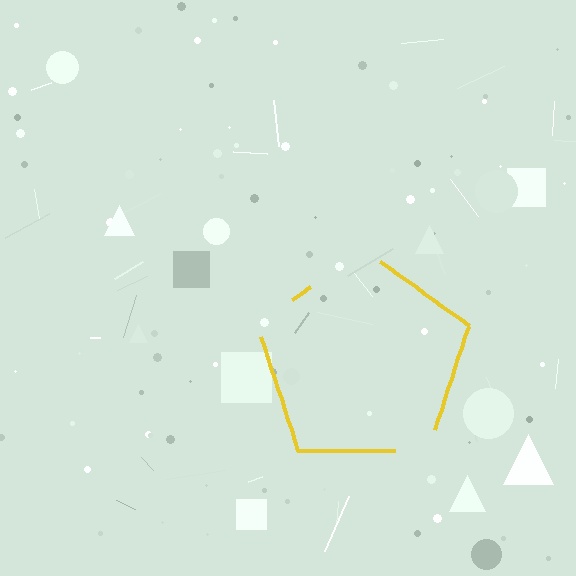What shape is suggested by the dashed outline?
The dashed outline suggests a pentagon.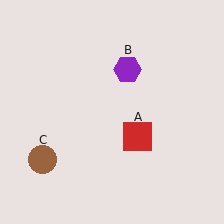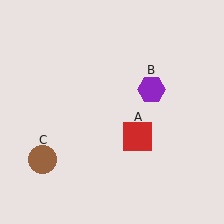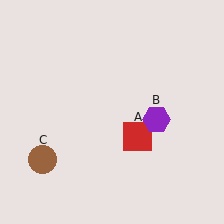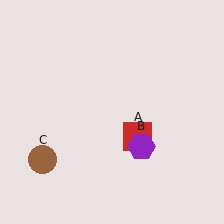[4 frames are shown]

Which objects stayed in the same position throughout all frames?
Red square (object A) and brown circle (object C) remained stationary.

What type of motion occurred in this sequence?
The purple hexagon (object B) rotated clockwise around the center of the scene.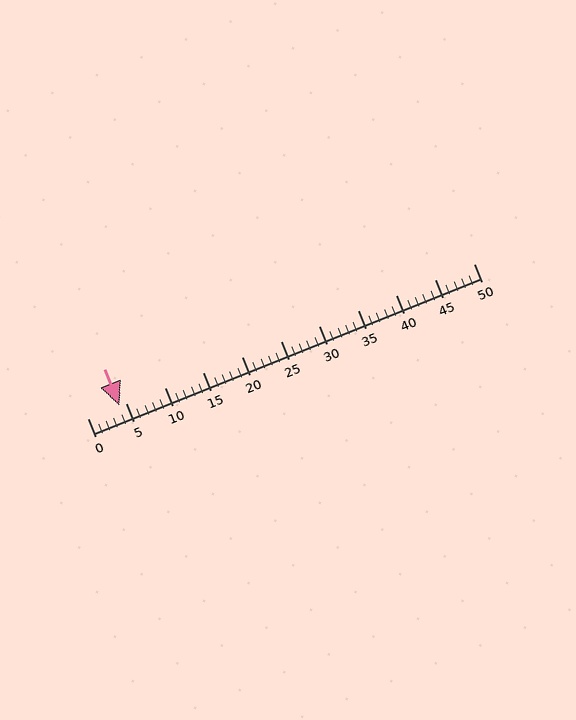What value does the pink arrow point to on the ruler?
The pink arrow points to approximately 4.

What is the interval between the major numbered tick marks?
The major tick marks are spaced 5 units apart.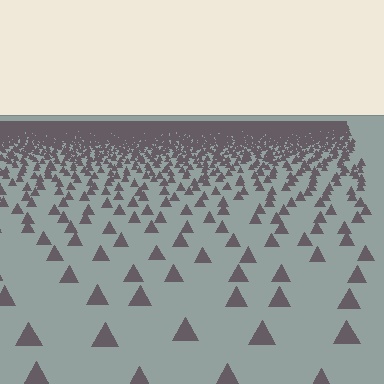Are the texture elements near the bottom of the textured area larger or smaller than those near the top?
Larger. Near the bottom, elements are closer to the viewer and appear at a bigger on-screen size.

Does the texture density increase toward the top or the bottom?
Density increases toward the top.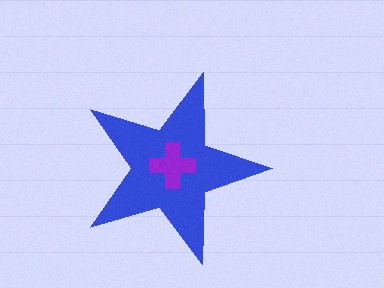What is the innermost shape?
The purple cross.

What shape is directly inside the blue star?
The purple cross.